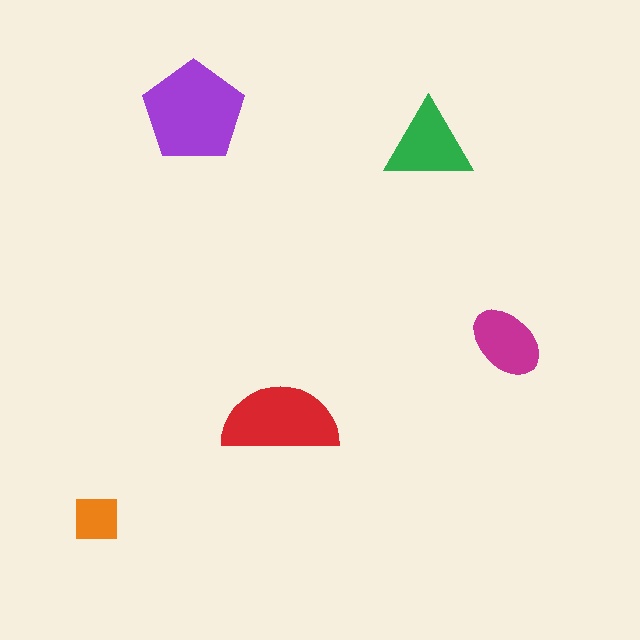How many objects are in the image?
There are 5 objects in the image.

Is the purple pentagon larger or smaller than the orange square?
Larger.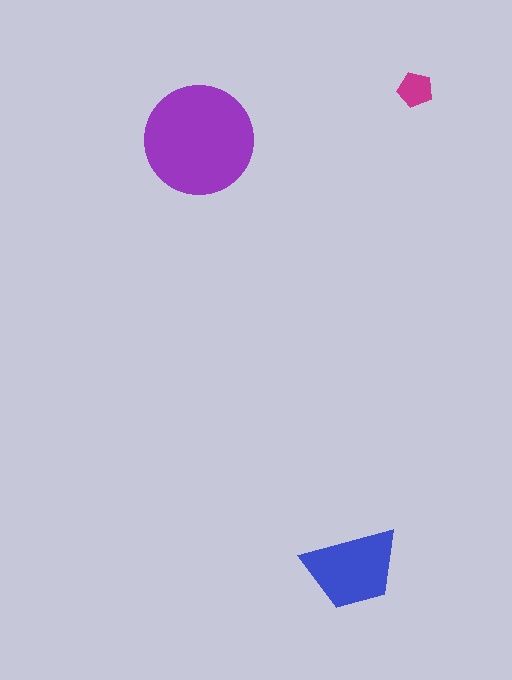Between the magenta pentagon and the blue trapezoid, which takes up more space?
The blue trapezoid.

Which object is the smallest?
The magenta pentagon.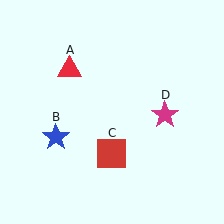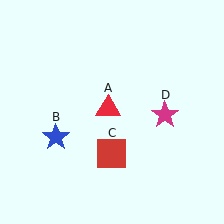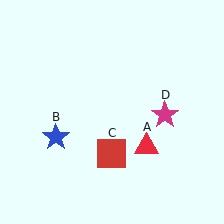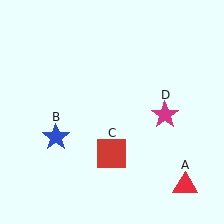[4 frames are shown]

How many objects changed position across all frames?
1 object changed position: red triangle (object A).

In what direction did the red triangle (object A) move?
The red triangle (object A) moved down and to the right.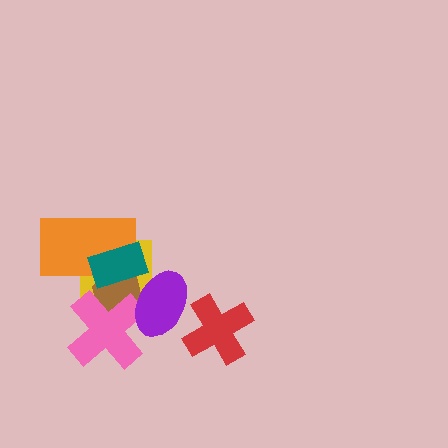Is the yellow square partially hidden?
Yes, it is partially covered by another shape.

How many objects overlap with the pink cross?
3 objects overlap with the pink cross.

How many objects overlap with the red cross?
1 object overlaps with the red cross.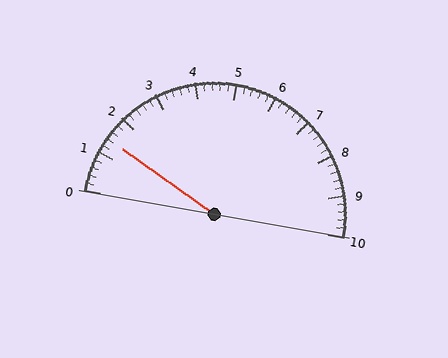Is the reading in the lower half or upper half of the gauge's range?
The reading is in the lower half of the range (0 to 10).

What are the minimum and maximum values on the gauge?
The gauge ranges from 0 to 10.